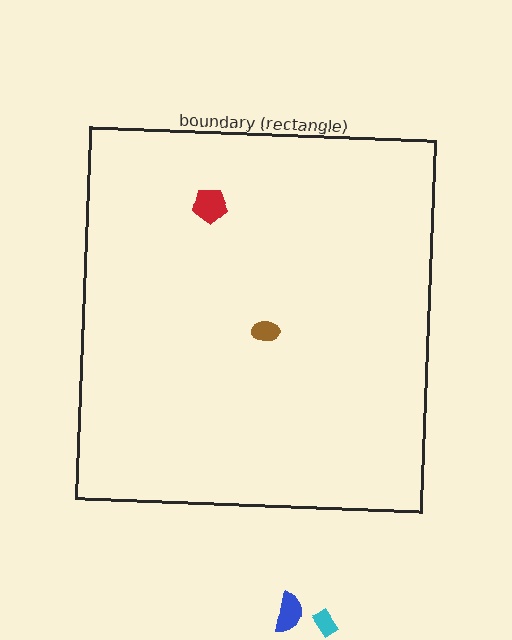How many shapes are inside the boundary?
2 inside, 2 outside.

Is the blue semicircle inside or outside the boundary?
Outside.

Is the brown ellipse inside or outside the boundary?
Inside.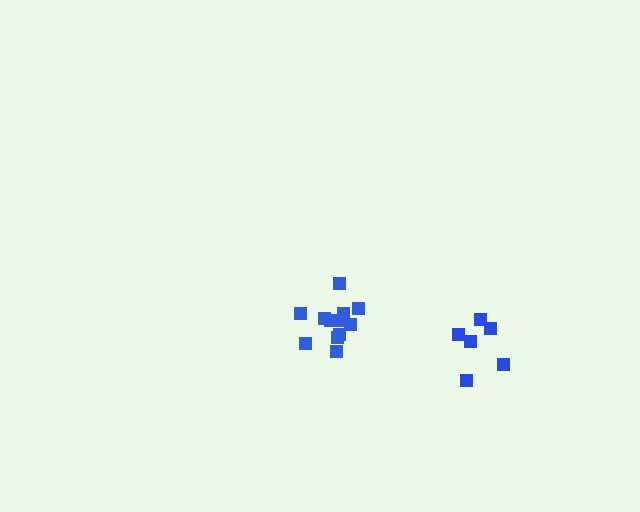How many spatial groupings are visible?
There are 2 spatial groupings.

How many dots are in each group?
Group 1: 12 dots, Group 2: 6 dots (18 total).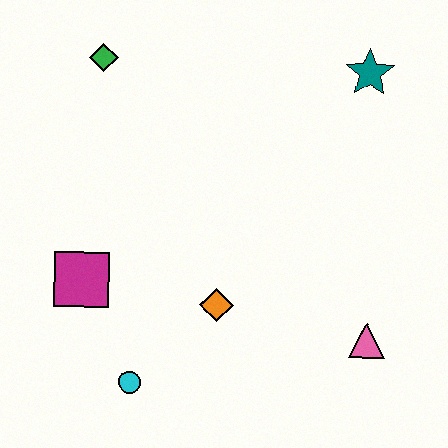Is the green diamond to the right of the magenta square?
Yes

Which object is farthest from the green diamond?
The pink triangle is farthest from the green diamond.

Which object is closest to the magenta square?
The cyan circle is closest to the magenta square.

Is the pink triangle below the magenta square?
Yes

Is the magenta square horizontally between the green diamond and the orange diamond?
No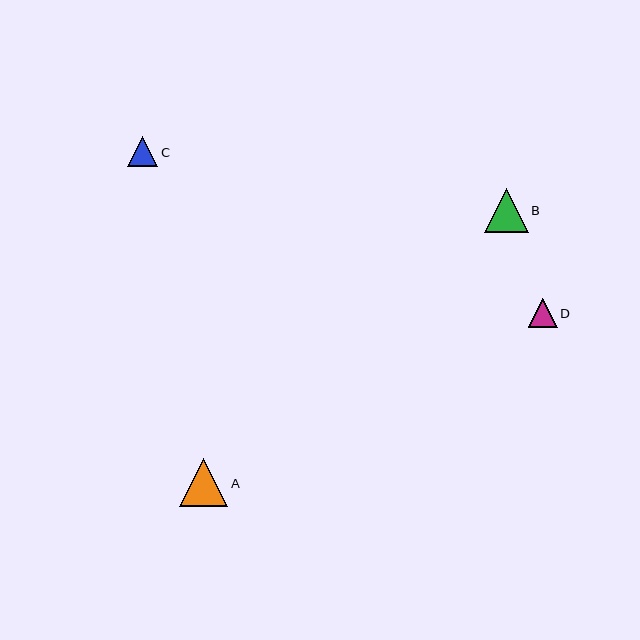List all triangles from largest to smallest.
From largest to smallest: A, B, C, D.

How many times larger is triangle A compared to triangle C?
Triangle A is approximately 1.6 times the size of triangle C.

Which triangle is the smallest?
Triangle D is the smallest with a size of approximately 29 pixels.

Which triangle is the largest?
Triangle A is the largest with a size of approximately 48 pixels.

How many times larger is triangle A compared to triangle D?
Triangle A is approximately 1.7 times the size of triangle D.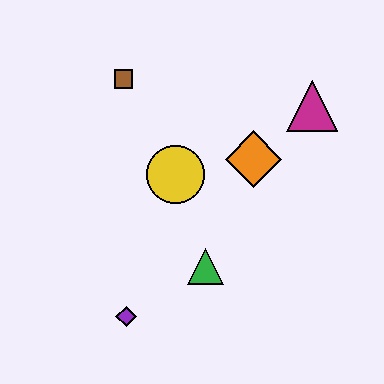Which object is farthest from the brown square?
The purple diamond is farthest from the brown square.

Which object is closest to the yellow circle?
The orange diamond is closest to the yellow circle.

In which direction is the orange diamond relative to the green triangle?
The orange diamond is above the green triangle.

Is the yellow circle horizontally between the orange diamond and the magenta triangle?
No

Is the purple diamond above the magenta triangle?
No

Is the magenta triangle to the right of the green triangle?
Yes